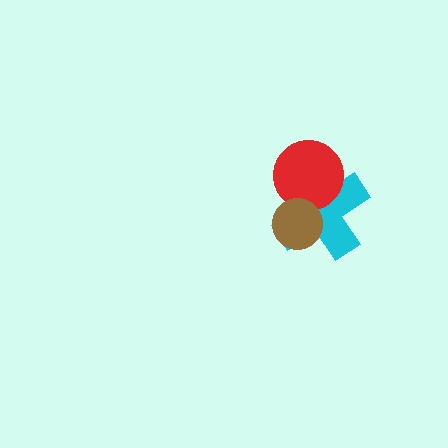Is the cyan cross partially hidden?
Yes, it is partially covered by another shape.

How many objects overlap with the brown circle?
2 objects overlap with the brown circle.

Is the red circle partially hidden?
Yes, it is partially covered by another shape.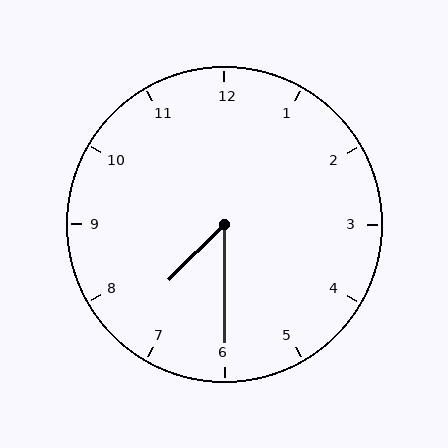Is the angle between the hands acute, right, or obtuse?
It is acute.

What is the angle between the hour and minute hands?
Approximately 45 degrees.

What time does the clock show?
7:30.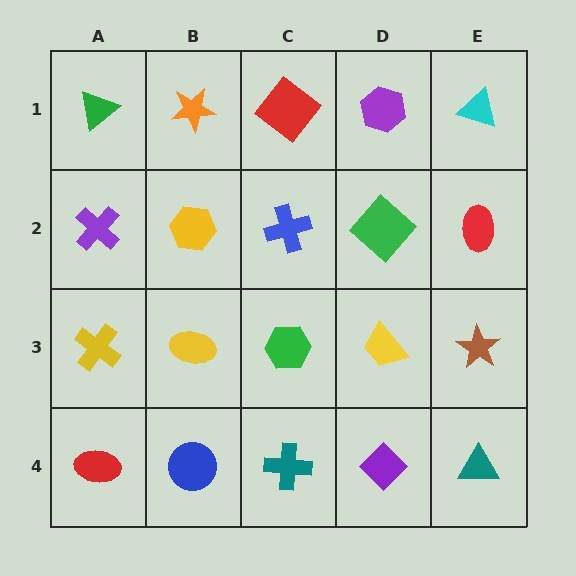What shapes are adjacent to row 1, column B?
A yellow hexagon (row 2, column B), a green triangle (row 1, column A), a red diamond (row 1, column C).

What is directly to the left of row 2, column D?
A blue cross.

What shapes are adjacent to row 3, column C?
A blue cross (row 2, column C), a teal cross (row 4, column C), a yellow ellipse (row 3, column B), a yellow trapezoid (row 3, column D).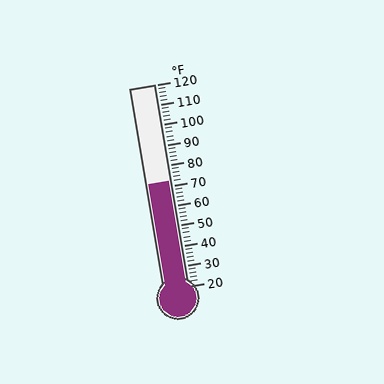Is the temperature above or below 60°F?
The temperature is above 60°F.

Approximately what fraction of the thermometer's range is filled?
The thermometer is filled to approximately 50% of its range.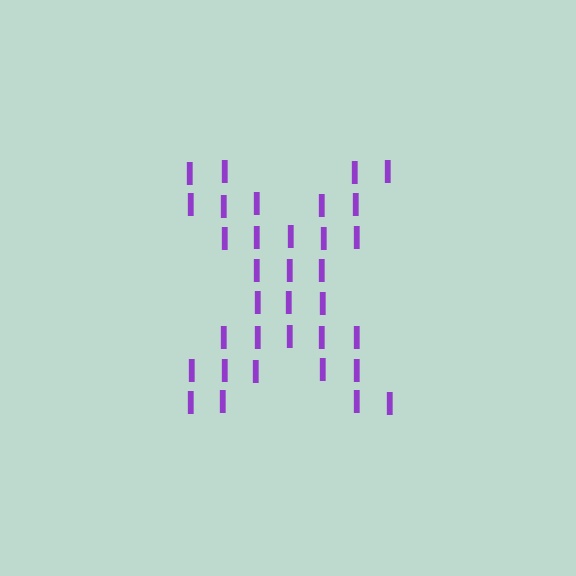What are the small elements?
The small elements are letter I's.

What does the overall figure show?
The overall figure shows the letter X.